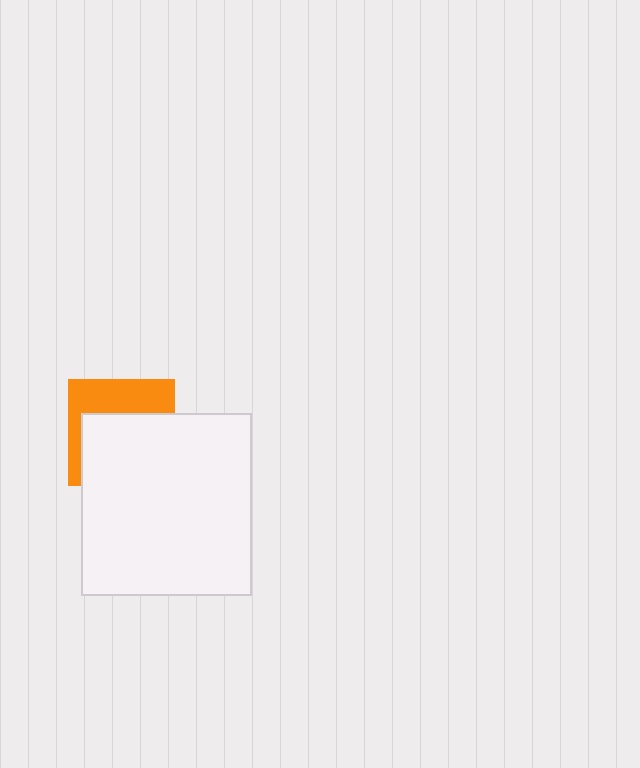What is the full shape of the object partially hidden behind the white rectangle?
The partially hidden object is an orange square.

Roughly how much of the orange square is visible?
A small part of it is visible (roughly 41%).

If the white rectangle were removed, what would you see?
You would see the complete orange square.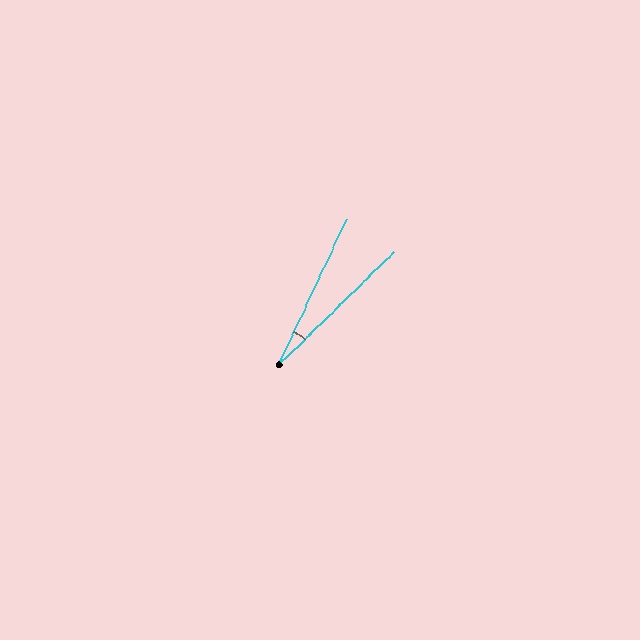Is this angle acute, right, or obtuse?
It is acute.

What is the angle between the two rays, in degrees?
Approximately 21 degrees.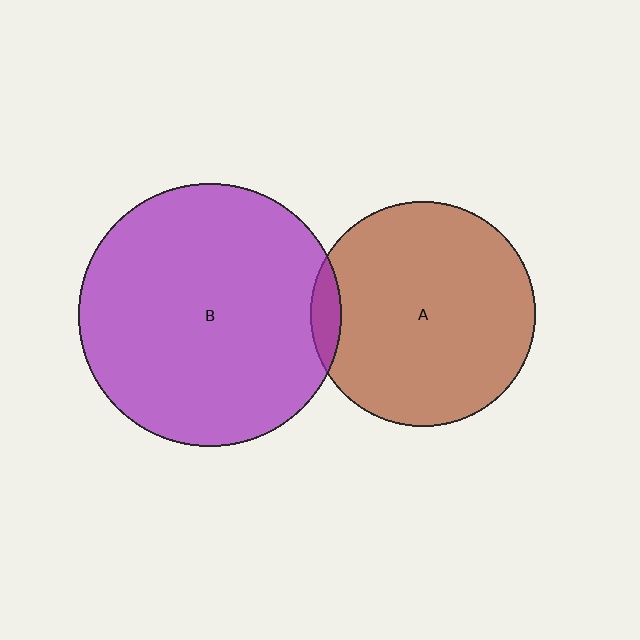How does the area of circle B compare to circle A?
Approximately 1.4 times.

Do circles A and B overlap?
Yes.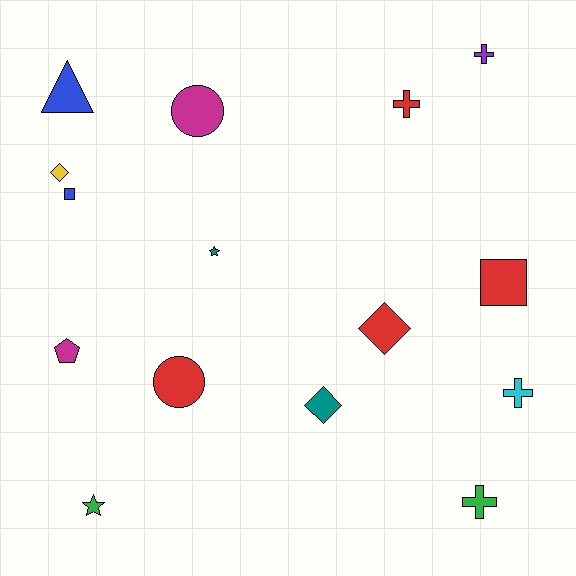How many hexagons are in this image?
There are no hexagons.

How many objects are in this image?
There are 15 objects.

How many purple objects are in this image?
There is 1 purple object.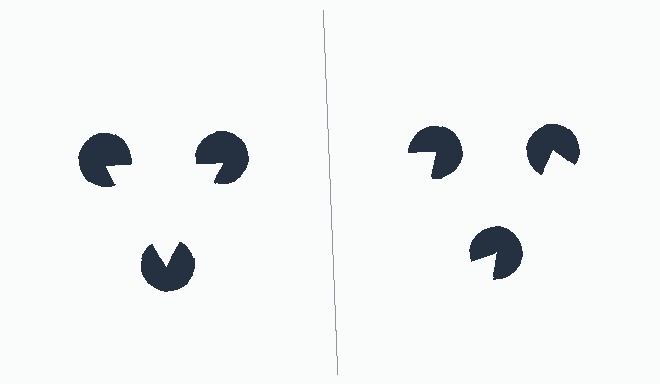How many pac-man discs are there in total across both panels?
6 — 3 on each side.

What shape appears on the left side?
An illusory triangle.